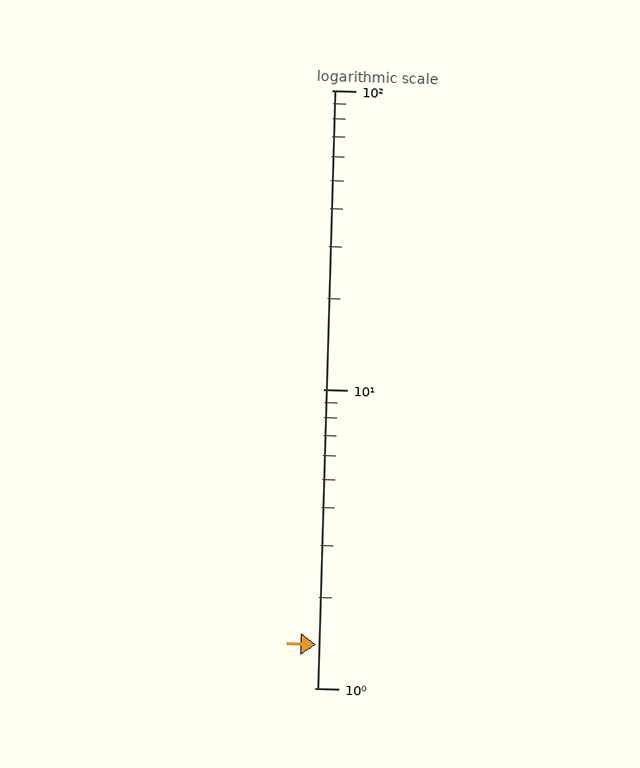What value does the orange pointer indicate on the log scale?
The pointer indicates approximately 1.4.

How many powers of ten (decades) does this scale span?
The scale spans 2 decades, from 1 to 100.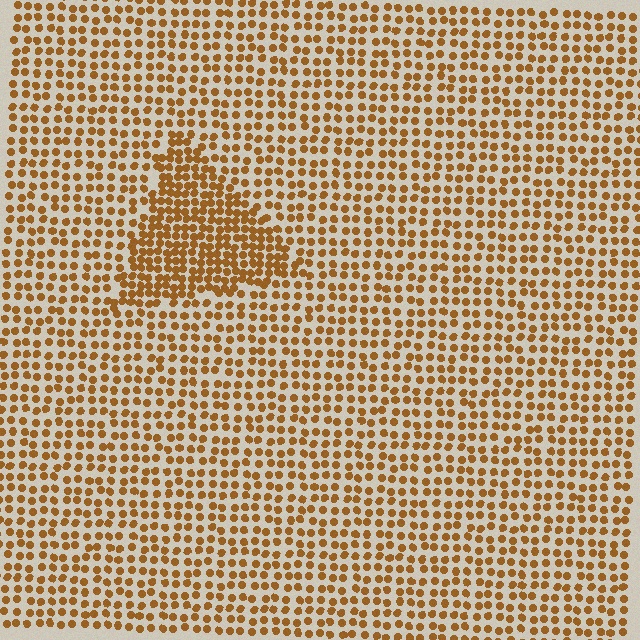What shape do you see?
I see a triangle.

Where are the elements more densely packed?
The elements are more densely packed inside the triangle boundary.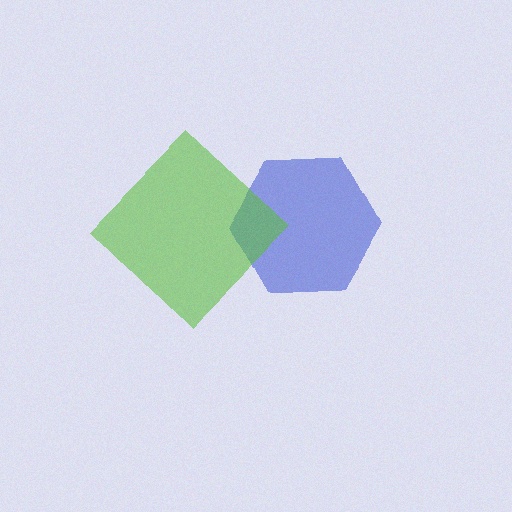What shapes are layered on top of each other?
The layered shapes are: a blue hexagon, a lime diamond.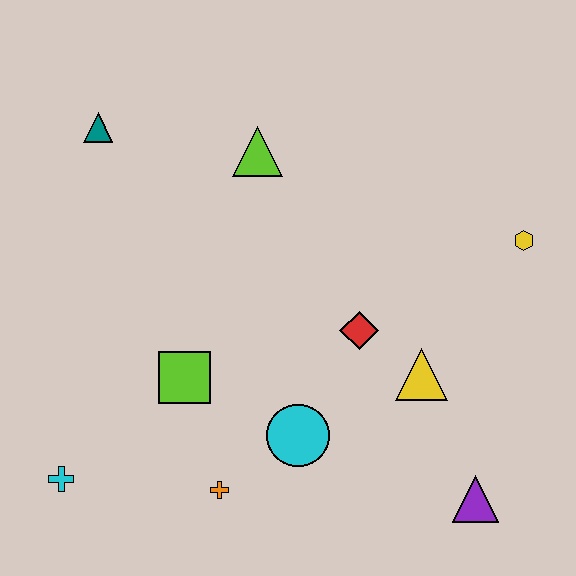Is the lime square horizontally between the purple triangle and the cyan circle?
No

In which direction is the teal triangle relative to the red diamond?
The teal triangle is to the left of the red diamond.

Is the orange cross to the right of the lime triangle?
No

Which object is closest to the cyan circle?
The orange cross is closest to the cyan circle.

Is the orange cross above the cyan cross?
No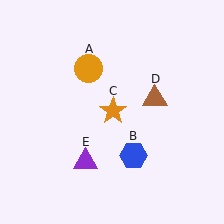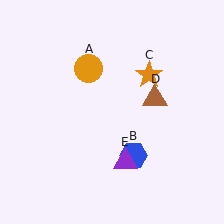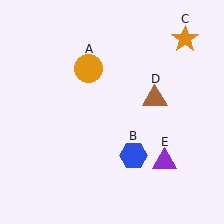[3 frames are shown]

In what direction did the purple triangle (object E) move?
The purple triangle (object E) moved right.